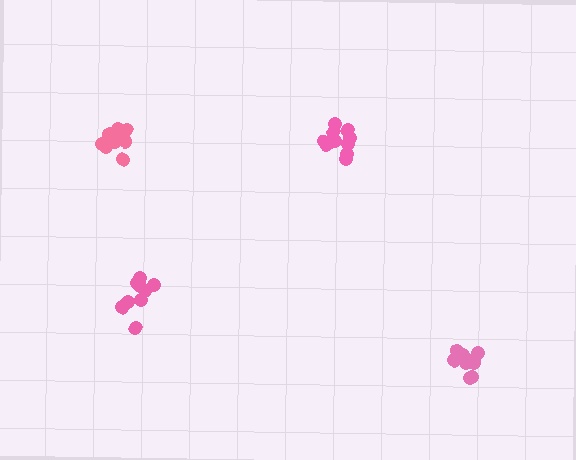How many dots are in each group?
Group 1: 10 dots, Group 2: 9 dots, Group 3: 10 dots, Group 4: 11 dots (40 total).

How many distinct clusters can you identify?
There are 4 distinct clusters.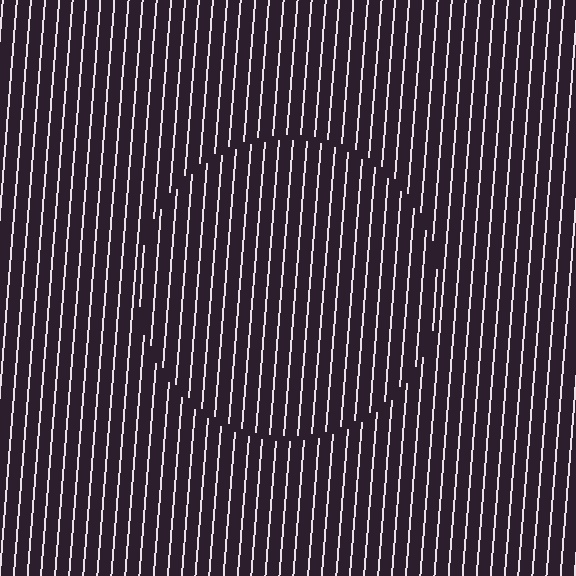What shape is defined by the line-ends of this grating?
An illusory circle. The interior of the shape contains the same grating, shifted by half a period — the contour is defined by the phase discontinuity where line-ends from the inner and outer gratings abut.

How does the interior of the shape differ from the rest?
The interior of the shape contains the same grating, shifted by half a period — the contour is defined by the phase discontinuity where line-ends from the inner and outer gratings abut.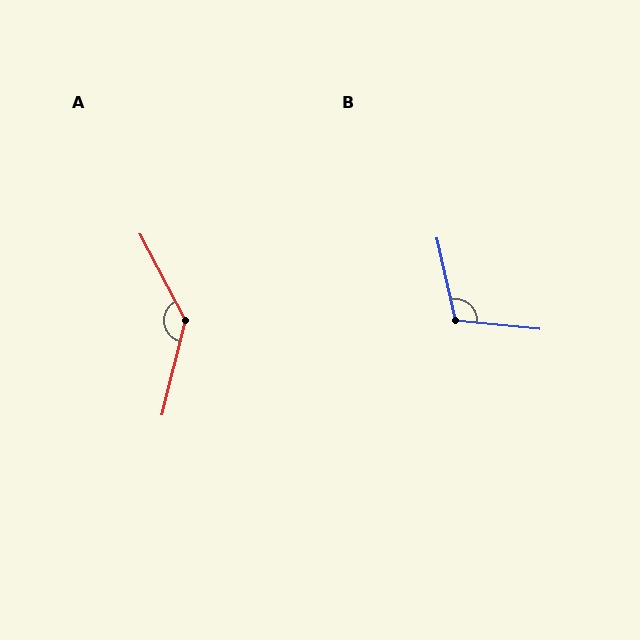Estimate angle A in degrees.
Approximately 139 degrees.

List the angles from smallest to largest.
B (109°), A (139°).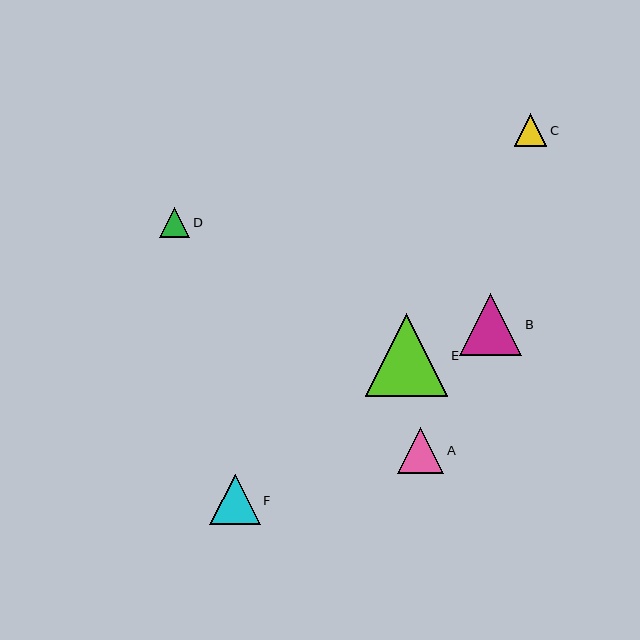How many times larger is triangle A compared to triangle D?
Triangle A is approximately 1.5 times the size of triangle D.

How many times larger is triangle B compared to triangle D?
Triangle B is approximately 2.1 times the size of triangle D.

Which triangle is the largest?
Triangle E is the largest with a size of approximately 82 pixels.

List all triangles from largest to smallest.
From largest to smallest: E, B, F, A, C, D.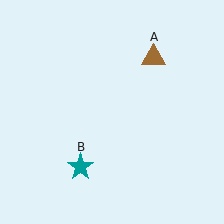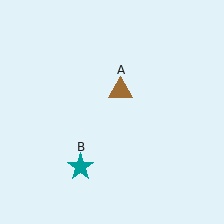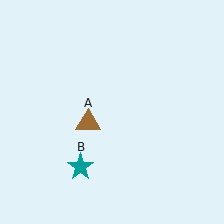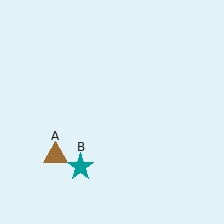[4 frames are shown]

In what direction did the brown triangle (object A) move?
The brown triangle (object A) moved down and to the left.